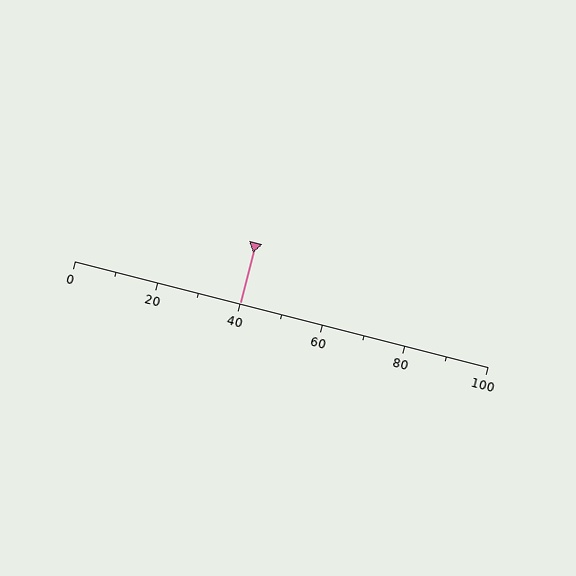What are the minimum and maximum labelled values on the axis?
The axis runs from 0 to 100.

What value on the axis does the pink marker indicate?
The marker indicates approximately 40.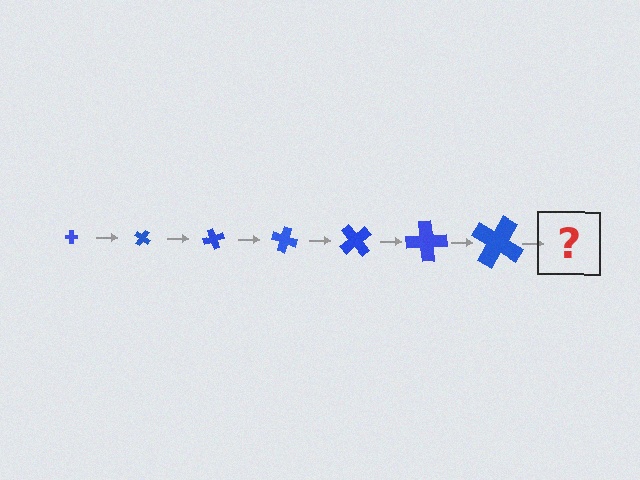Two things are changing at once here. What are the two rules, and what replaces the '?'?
The two rules are that the cross grows larger each step and it rotates 35 degrees each step. The '?' should be a cross, larger than the previous one and rotated 245 degrees from the start.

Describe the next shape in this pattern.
It should be a cross, larger than the previous one and rotated 245 degrees from the start.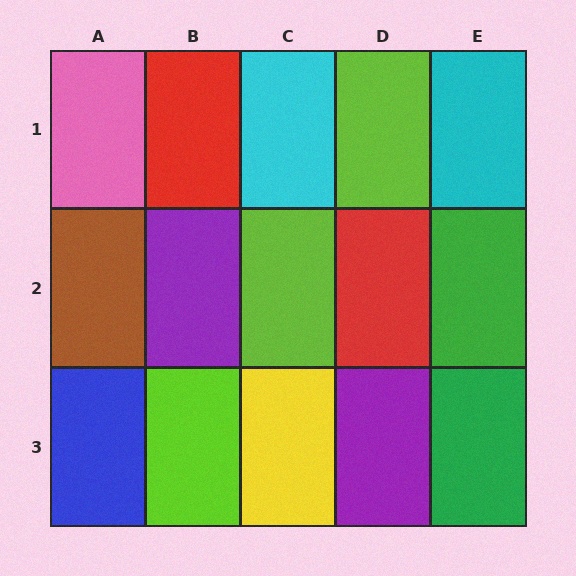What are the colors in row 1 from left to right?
Pink, red, cyan, lime, cyan.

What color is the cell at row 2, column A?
Brown.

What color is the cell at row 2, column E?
Green.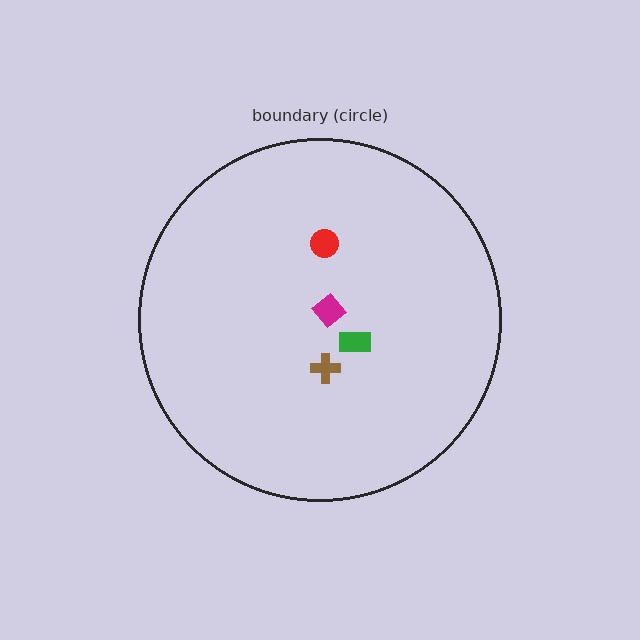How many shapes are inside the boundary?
4 inside, 0 outside.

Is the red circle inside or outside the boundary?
Inside.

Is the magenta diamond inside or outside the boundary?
Inside.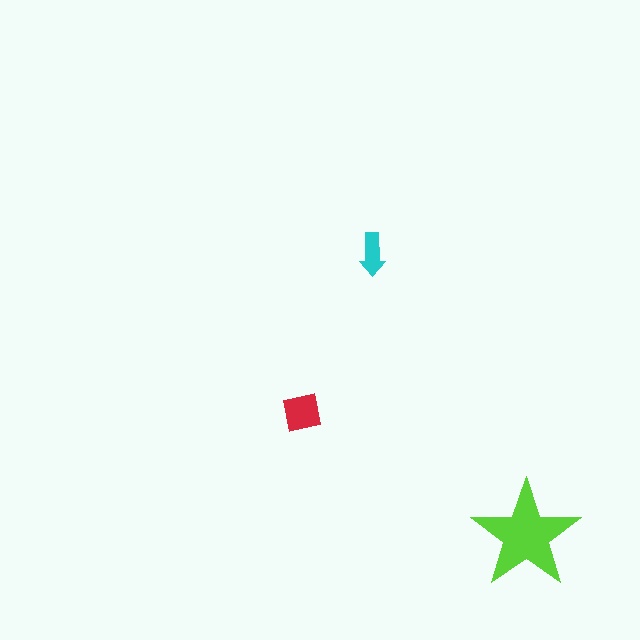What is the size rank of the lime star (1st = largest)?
1st.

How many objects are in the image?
There are 3 objects in the image.